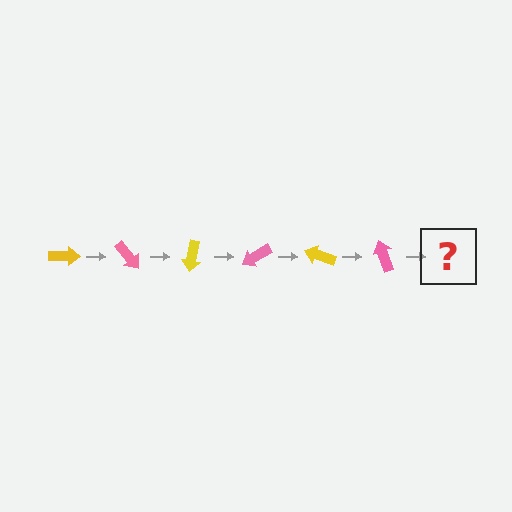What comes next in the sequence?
The next element should be a yellow arrow, rotated 300 degrees from the start.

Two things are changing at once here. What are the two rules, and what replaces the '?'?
The two rules are that it rotates 50 degrees each step and the color cycles through yellow and pink. The '?' should be a yellow arrow, rotated 300 degrees from the start.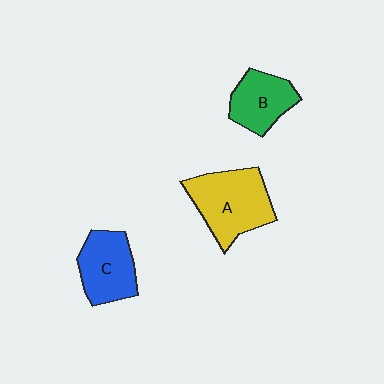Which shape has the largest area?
Shape A (yellow).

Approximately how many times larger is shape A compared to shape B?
Approximately 1.5 times.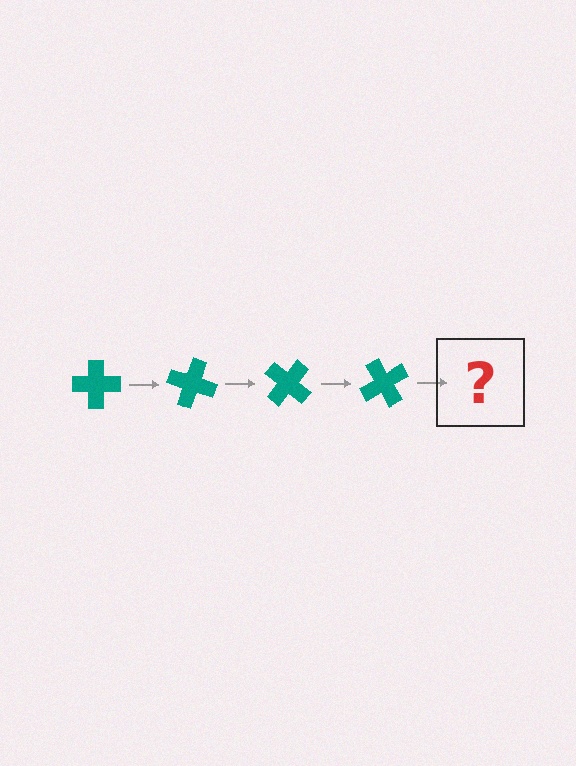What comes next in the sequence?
The next element should be a teal cross rotated 80 degrees.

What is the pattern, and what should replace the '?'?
The pattern is that the cross rotates 20 degrees each step. The '?' should be a teal cross rotated 80 degrees.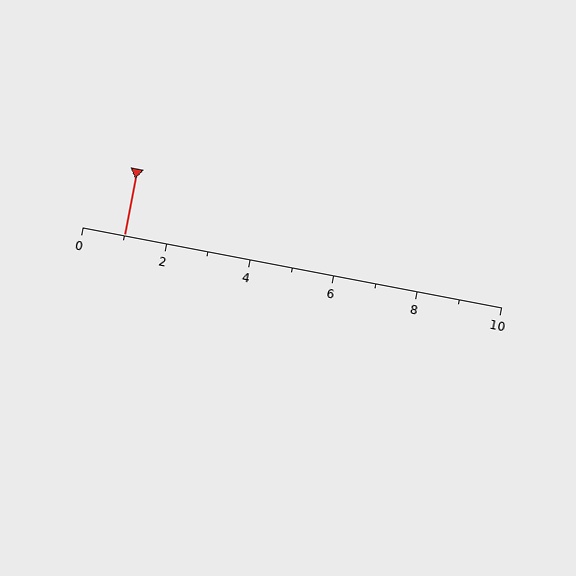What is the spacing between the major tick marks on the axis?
The major ticks are spaced 2 apart.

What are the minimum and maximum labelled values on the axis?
The axis runs from 0 to 10.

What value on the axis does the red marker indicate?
The marker indicates approximately 1.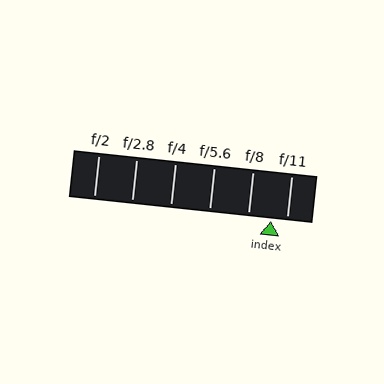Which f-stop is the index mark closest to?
The index mark is closest to f/11.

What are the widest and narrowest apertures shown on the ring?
The widest aperture shown is f/2 and the narrowest is f/11.